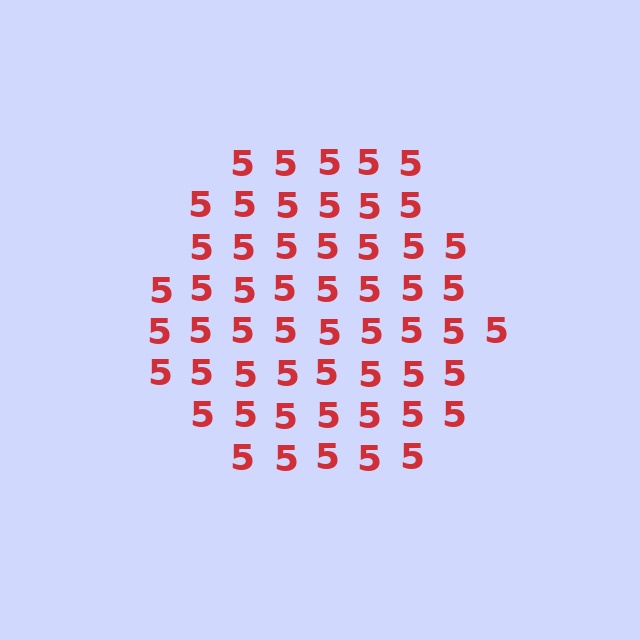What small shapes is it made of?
It is made of small digit 5's.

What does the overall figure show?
The overall figure shows a hexagon.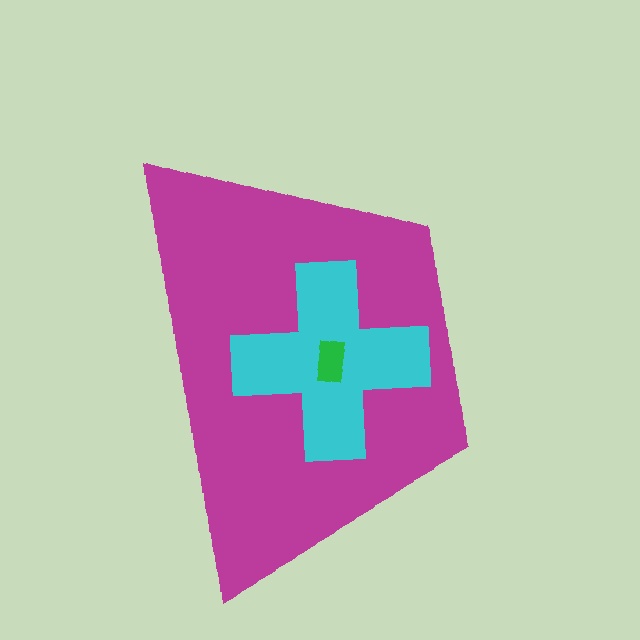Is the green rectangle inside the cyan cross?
Yes.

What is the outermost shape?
The magenta trapezoid.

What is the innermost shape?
The green rectangle.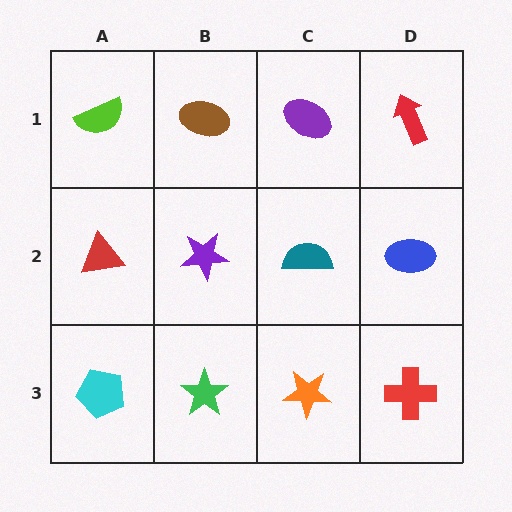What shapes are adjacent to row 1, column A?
A red triangle (row 2, column A), a brown ellipse (row 1, column B).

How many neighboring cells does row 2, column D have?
3.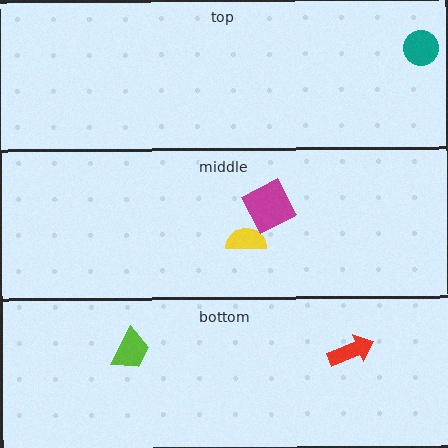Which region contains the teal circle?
The top region.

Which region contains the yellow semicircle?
The middle region.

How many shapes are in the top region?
1.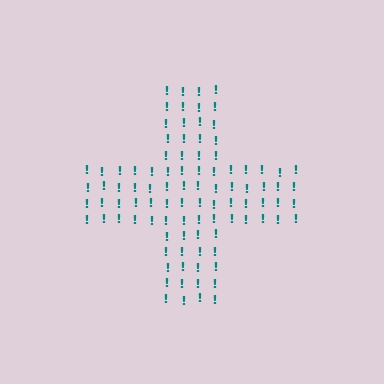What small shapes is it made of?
It is made of small exclamation marks.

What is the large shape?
The large shape is a cross.